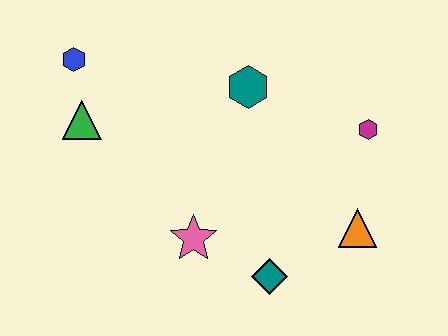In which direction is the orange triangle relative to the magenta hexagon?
The orange triangle is below the magenta hexagon.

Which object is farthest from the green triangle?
The orange triangle is farthest from the green triangle.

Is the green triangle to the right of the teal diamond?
No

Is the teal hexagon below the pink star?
No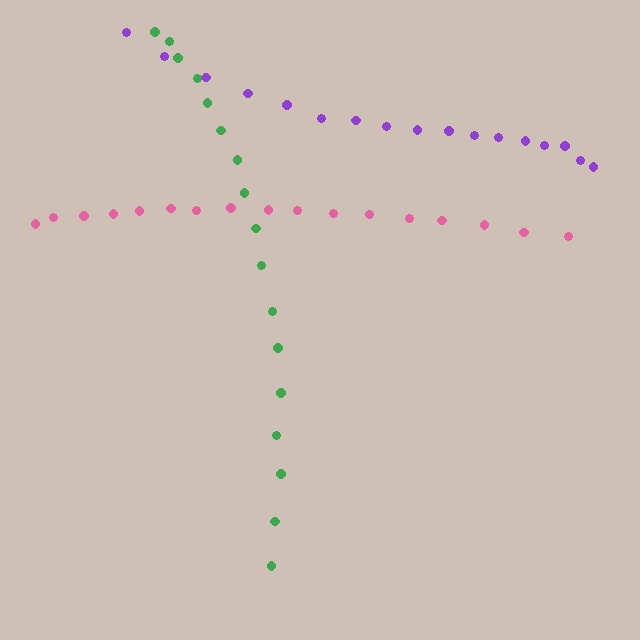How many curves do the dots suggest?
There are 3 distinct paths.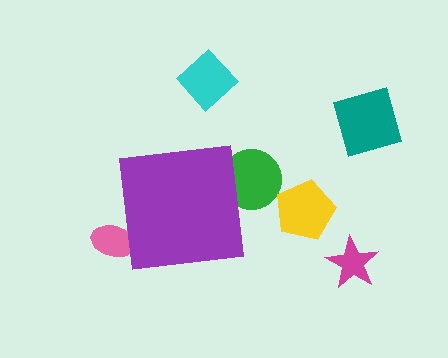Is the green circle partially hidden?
Yes, the green circle is partially hidden behind the purple square.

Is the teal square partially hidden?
No, the teal square is fully visible.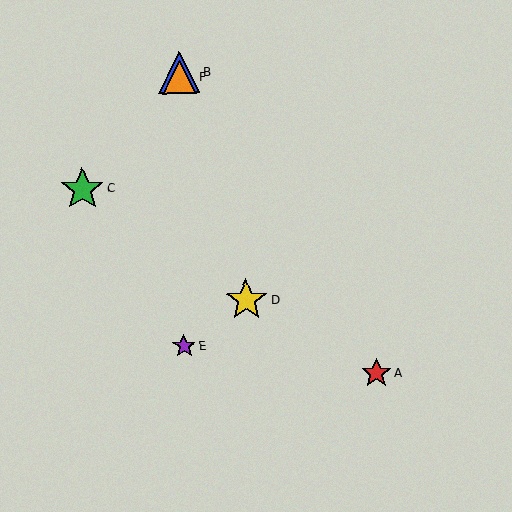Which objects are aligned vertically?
Objects B, E, F are aligned vertically.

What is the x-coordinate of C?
Object C is at x≈82.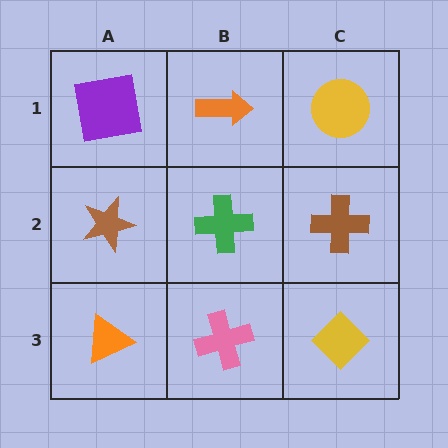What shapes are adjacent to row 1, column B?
A green cross (row 2, column B), a purple square (row 1, column A), a yellow circle (row 1, column C).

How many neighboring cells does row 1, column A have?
2.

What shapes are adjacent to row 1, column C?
A brown cross (row 2, column C), an orange arrow (row 1, column B).